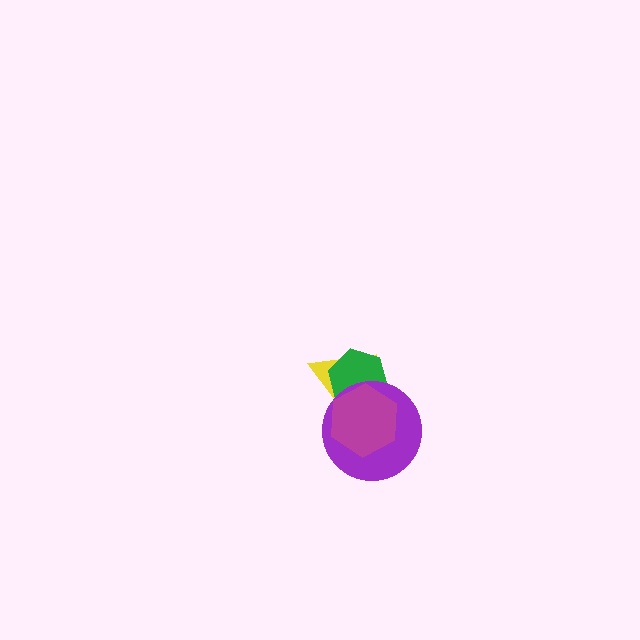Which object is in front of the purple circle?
The magenta hexagon is in front of the purple circle.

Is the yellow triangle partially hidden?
Yes, it is partially covered by another shape.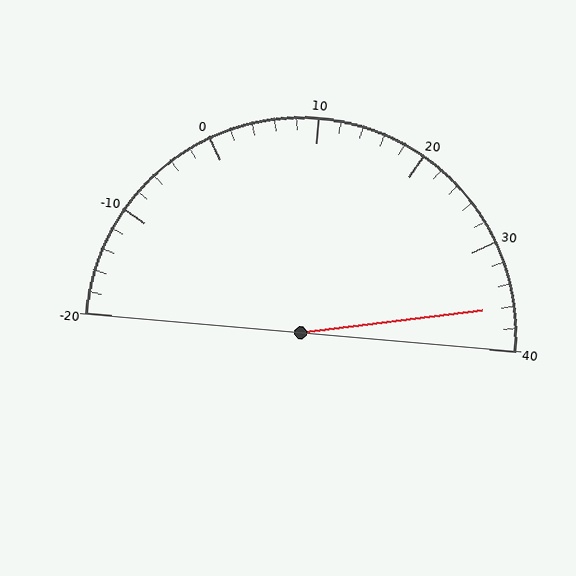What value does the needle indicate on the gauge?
The needle indicates approximately 36.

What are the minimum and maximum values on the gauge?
The gauge ranges from -20 to 40.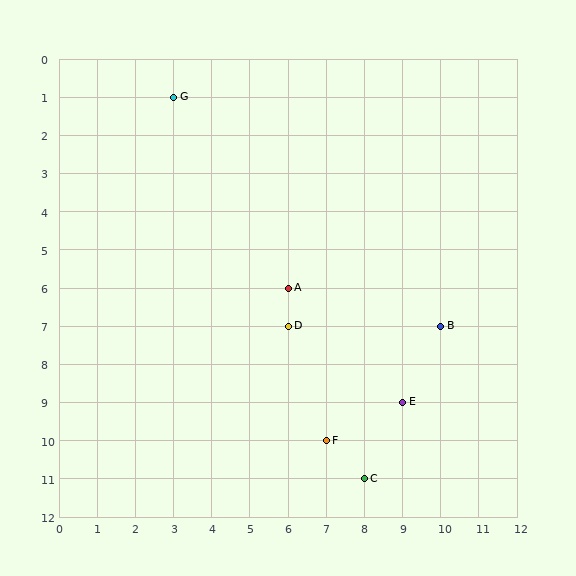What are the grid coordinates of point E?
Point E is at grid coordinates (9, 9).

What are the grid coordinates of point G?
Point G is at grid coordinates (3, 1).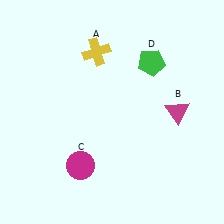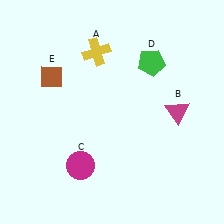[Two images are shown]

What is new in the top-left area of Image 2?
A brown diamond (E) was added in the top-left area of Image 2.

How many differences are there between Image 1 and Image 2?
There is 1 difference between the two images.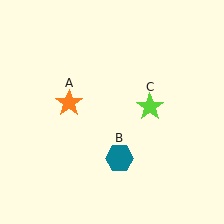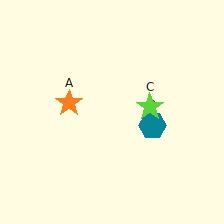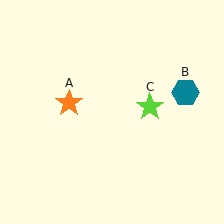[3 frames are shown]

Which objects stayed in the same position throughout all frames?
Orange star (object A) and lime star (object C) remained stationary.